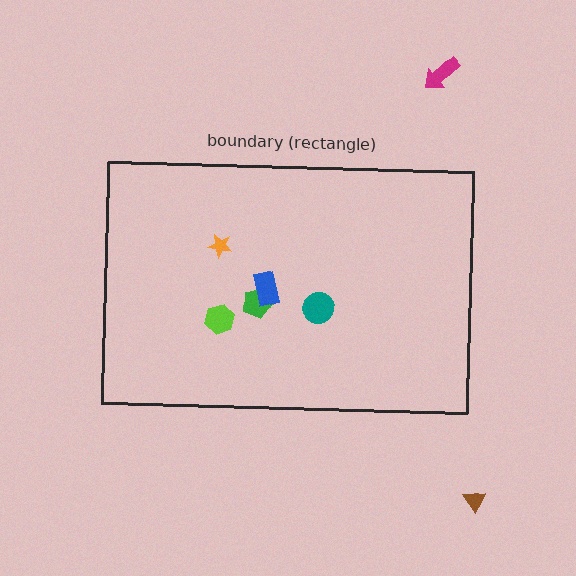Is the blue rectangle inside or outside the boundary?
Inside.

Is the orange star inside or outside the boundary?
Inside.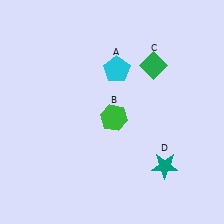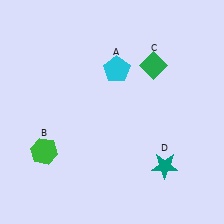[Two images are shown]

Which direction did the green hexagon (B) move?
The green hexagon (B) moved left.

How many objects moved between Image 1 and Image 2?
1 object moved between the two images.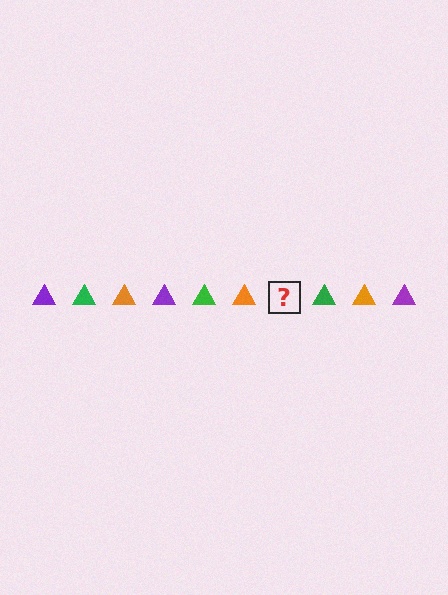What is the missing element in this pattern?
The missing element is a purple triangle.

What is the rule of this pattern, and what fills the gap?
The rule is that the pattern cycles through purple, green, orange triangles. The gap should be filled with a purple triangle.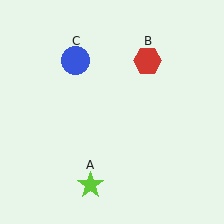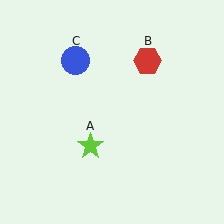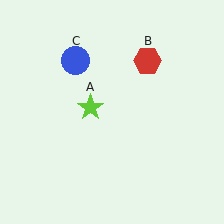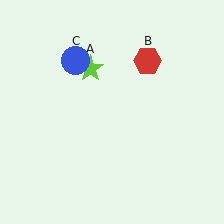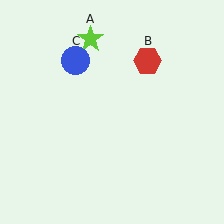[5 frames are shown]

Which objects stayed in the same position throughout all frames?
Red hexagon (object B) and blue circle (object C) remained stationary.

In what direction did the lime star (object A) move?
The lime star (object A) moved up.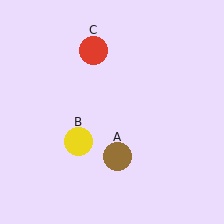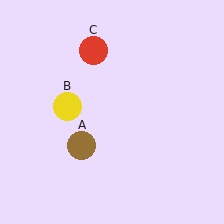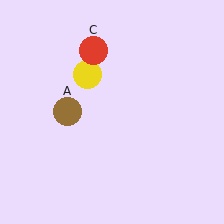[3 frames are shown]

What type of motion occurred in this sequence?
The brown circle (object A), yellow circle (object B) rotated clockwise around the center of the scene.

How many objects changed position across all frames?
2 objects changed position: brown circle (object A), yellow circle (object B).